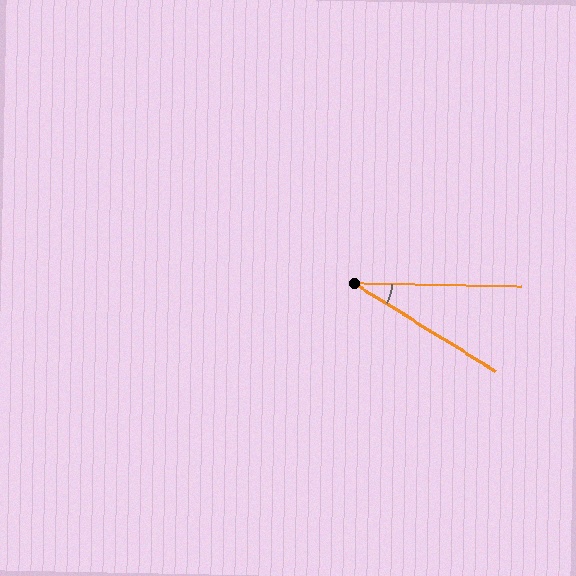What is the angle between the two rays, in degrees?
Approximately 31 degrees.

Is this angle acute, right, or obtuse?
It is acute.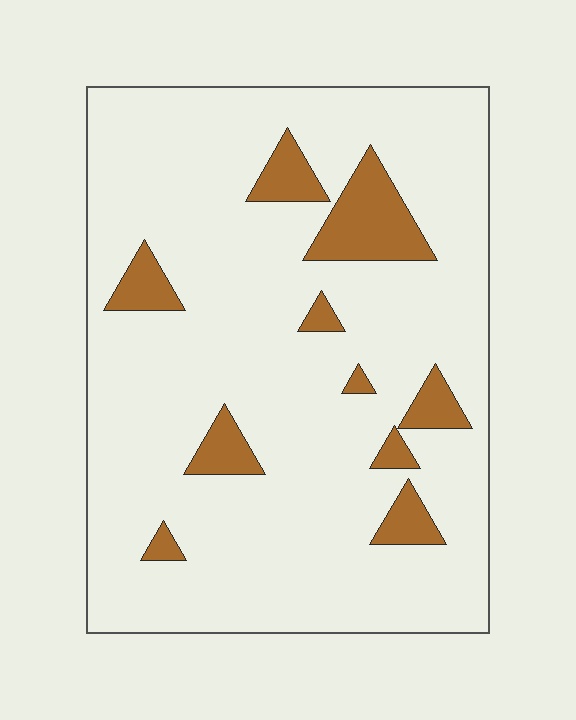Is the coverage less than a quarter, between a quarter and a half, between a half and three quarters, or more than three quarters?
Less than a quarter.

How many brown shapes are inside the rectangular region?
10.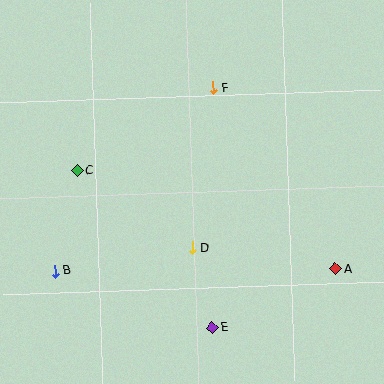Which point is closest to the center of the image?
Point D at (192, 248) is closest to the center.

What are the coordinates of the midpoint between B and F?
The midpoint between B and F is at (134, 180).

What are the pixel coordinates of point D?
Point D is at (192, 248).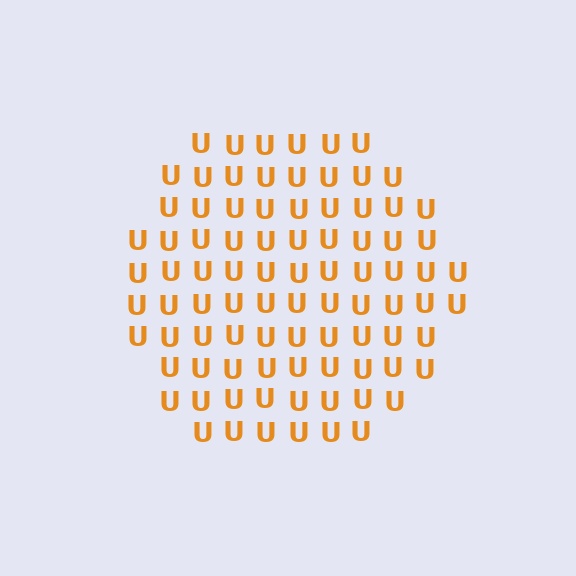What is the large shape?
The large shape is a hexagon.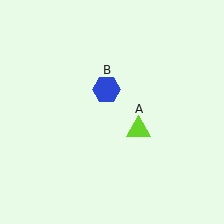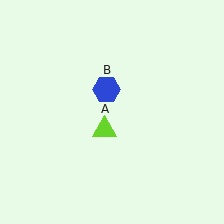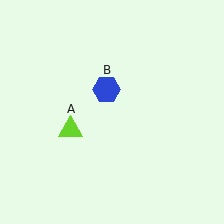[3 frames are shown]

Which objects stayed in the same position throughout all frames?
Blue hexagon (object B) remained stationary.